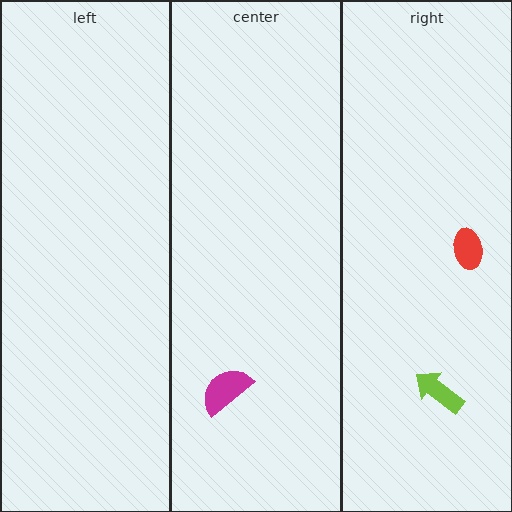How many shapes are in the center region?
1.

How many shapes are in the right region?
2.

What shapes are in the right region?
The lime arrow, the red ellipse.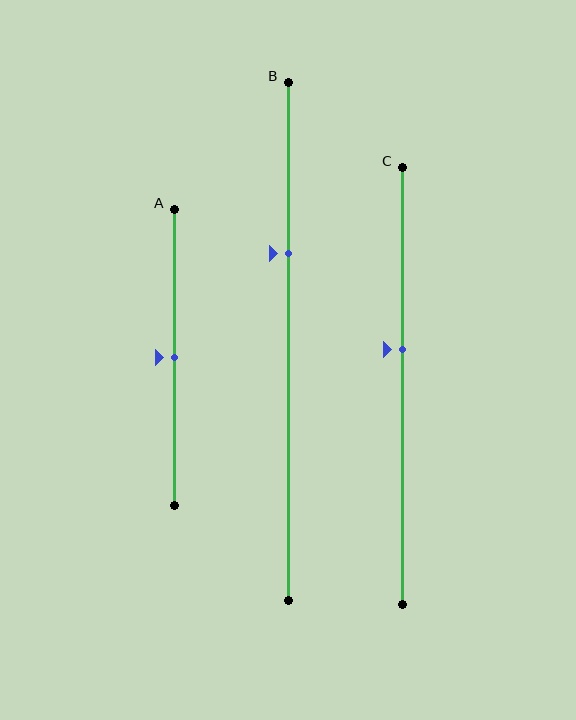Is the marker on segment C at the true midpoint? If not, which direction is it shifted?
No, the marker on segment C is shifted upward by about 8% of the segment length.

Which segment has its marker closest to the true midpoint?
Segment A has its marker closest to the true midpoint.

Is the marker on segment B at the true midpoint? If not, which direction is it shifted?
No, the marker on segment B is shifted upward by about 17% of the segment length.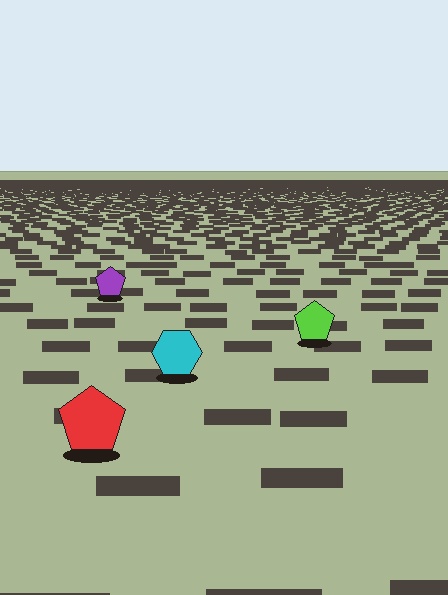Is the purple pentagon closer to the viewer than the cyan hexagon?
No. The cyan hexagon is closer — you can tell from the texture gradient: the ground texture is coarser near it.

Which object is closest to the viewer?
The red pentagon is closest. The texture marks near it are larger and more spread out.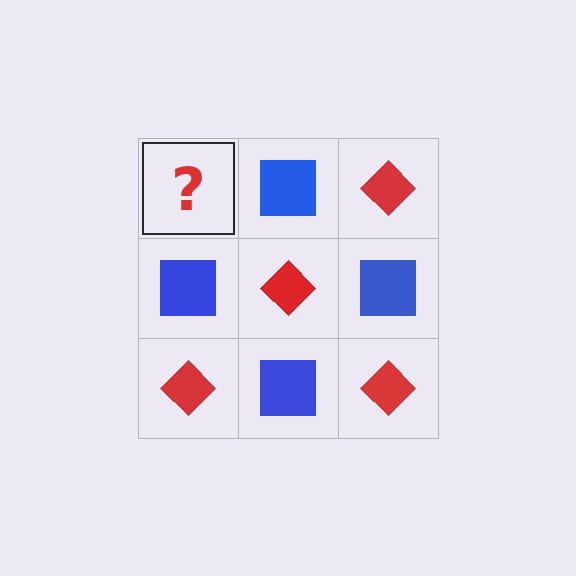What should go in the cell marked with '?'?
The missing cell should contain a red diamond.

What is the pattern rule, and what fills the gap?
The rule is that it alternates red diamond and blue square in a checkerboard pattern. The gap should be filled with a red diamond.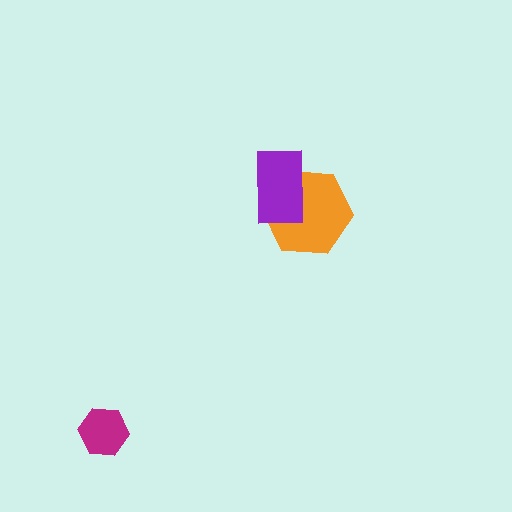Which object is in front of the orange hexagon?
The purple rectangle is in front of the orange hexagon.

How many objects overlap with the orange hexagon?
1 object overlaps with the orange hexagon.